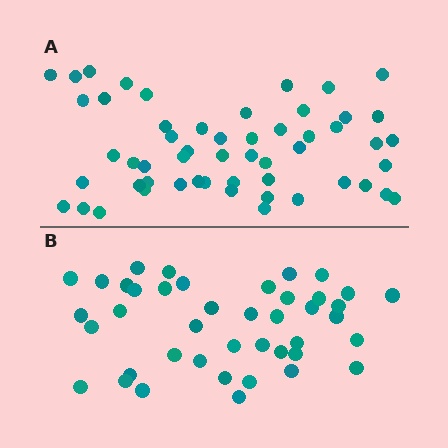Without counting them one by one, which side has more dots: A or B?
Region A (the top region) has more dots.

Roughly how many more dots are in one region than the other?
Region A has roughly 12 or so more dots than region B.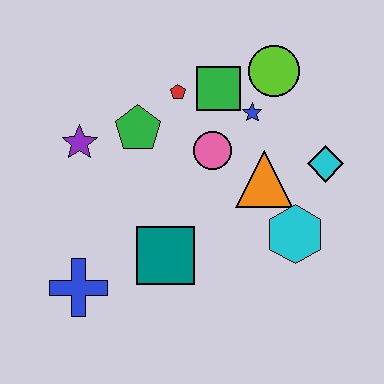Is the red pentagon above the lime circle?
No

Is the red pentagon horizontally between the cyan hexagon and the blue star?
No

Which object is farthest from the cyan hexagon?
The purple star is farthest from the cyan hexagon.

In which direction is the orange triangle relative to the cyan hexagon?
The orange triangle is above the cyan hexagon.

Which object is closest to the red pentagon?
The green square is closest to the red pentagon.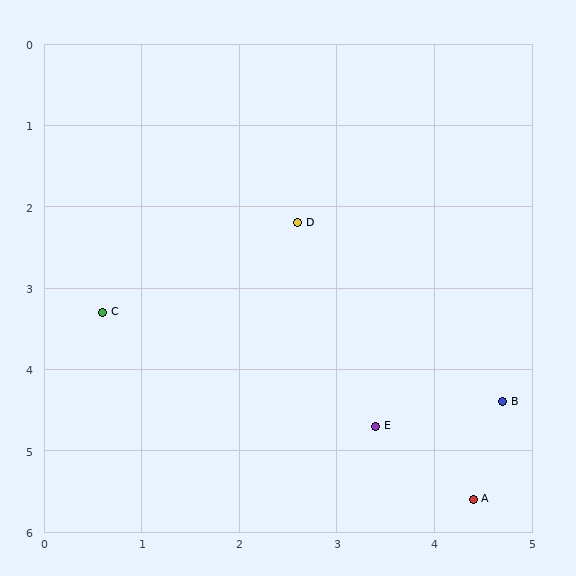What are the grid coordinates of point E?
Point E is at approximately (3.4, 4.7).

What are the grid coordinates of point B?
Point B is at approximately (4.7, 4.4).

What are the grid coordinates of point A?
Point A is at approximately (4.4, 5.6).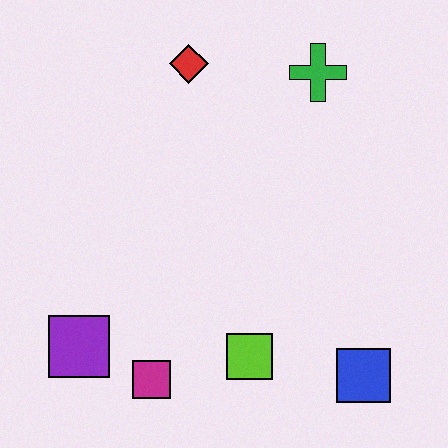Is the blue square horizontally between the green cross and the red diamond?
No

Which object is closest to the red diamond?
The green cross is closest to the red diamond.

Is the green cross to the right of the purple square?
Yes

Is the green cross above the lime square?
Yes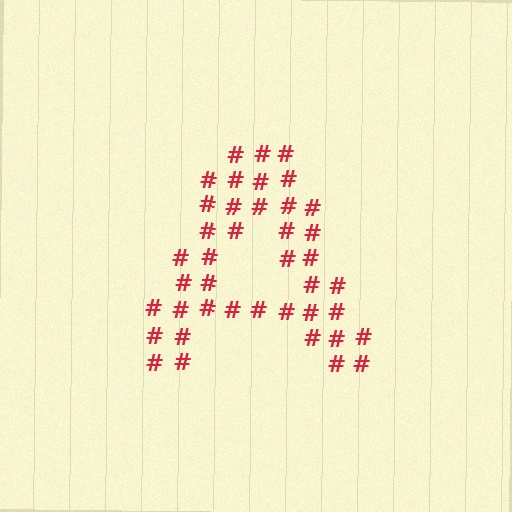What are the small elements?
The small elements are hash symbols.